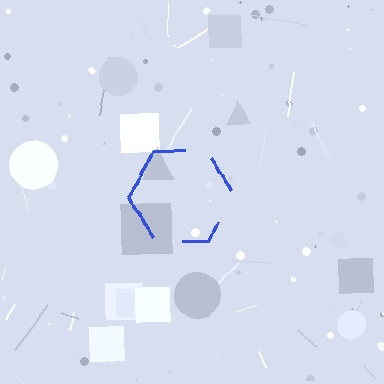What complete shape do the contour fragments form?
The contour fragments form a hexagon.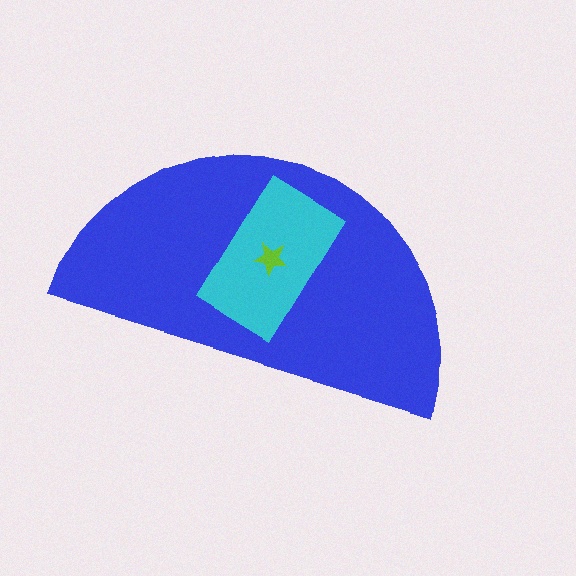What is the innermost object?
The lime star.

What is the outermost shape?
The blue semicircle.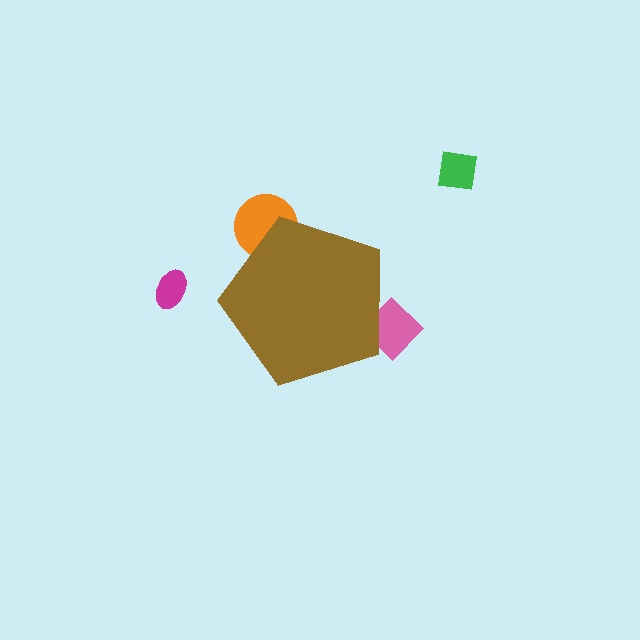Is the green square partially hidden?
No, the green square is fully visible.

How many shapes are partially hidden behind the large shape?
2 shapes are partially hidden.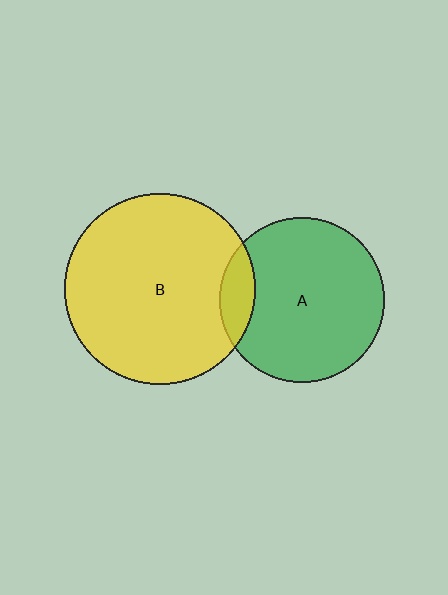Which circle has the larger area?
Circle B (yellow).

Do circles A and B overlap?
Yes.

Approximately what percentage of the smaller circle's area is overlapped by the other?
Approximately 10%.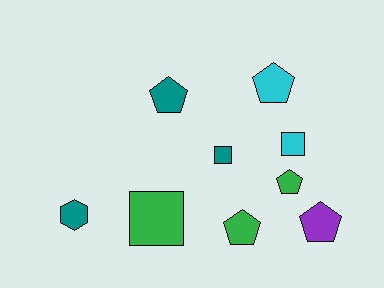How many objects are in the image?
There are 9 objects.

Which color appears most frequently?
Teal, with 3 objects.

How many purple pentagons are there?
There is 1 purple pentagon.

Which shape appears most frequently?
Pentagon, with 5 objects.